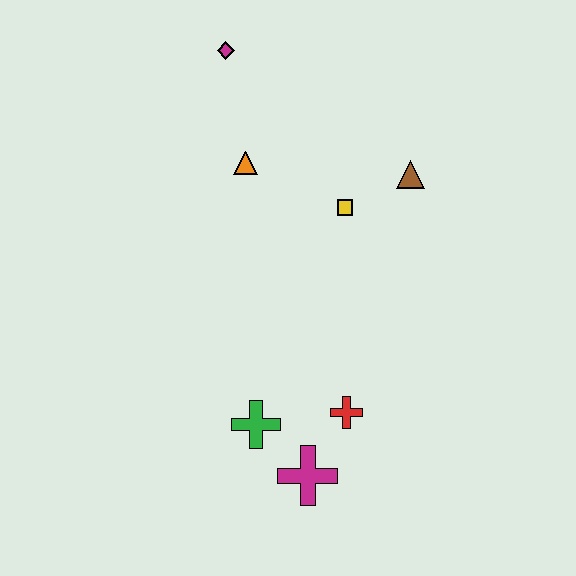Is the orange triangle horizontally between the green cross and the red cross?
No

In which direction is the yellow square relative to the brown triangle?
The yellow square is to the left of the brown triangle.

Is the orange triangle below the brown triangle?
No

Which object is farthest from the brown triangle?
The magenta cross is farthest from the brown triangle.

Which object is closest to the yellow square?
The brown triangle is closest to the yellow square.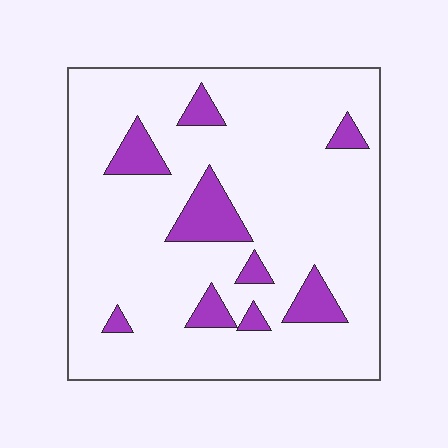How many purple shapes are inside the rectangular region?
9.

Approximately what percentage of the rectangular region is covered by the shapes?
Approximately 15%.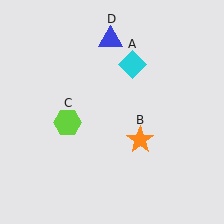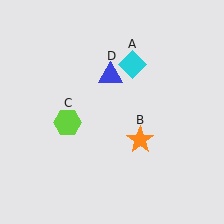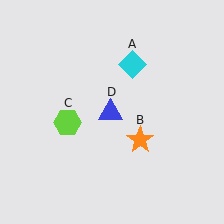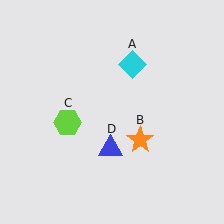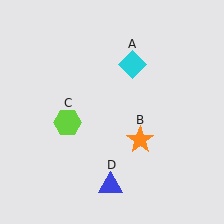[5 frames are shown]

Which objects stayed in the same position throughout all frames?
Cyan diamond (object A) and orange star (object B) and lime hexagon (object C) remained stationary.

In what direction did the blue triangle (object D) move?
The blue triangle (object D) moved down.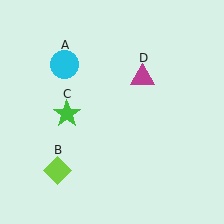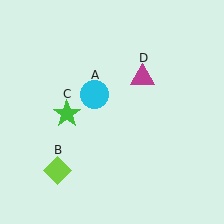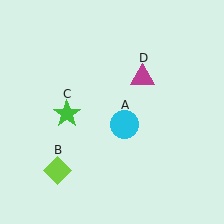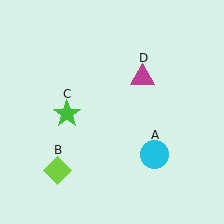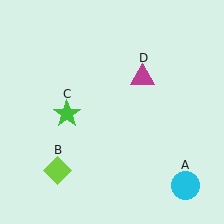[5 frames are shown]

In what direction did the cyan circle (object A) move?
The cyan circle (object A) moved down and to the right.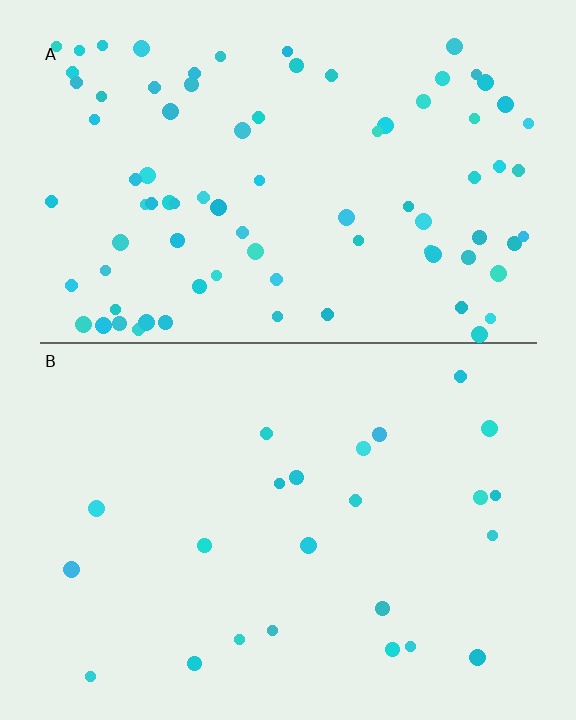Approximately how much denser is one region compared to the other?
Approximately 3.6× — region A over region B.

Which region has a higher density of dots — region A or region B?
A (the top).